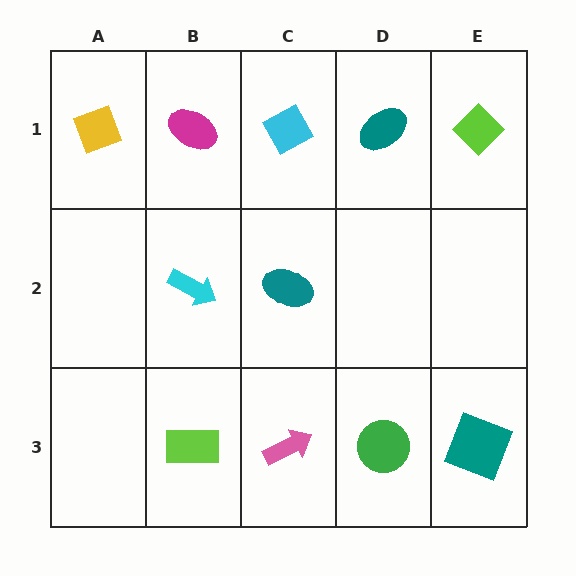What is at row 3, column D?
A green circle.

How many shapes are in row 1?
5 shapes.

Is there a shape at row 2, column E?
No, that cell is empty.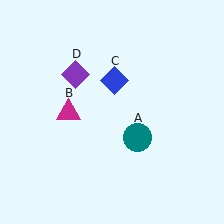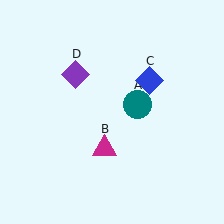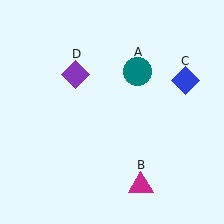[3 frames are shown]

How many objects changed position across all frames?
3 objects changed position: teal circle (object A), magenta triangle (object B), blue diamond (object C).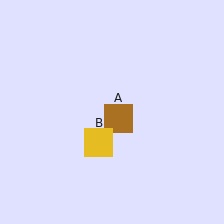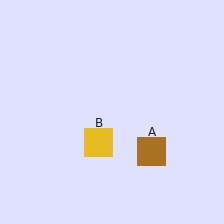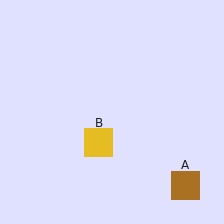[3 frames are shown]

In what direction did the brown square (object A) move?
The brown square (object A) moved down and to the right.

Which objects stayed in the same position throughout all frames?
Yellow square (object B) remained stationary.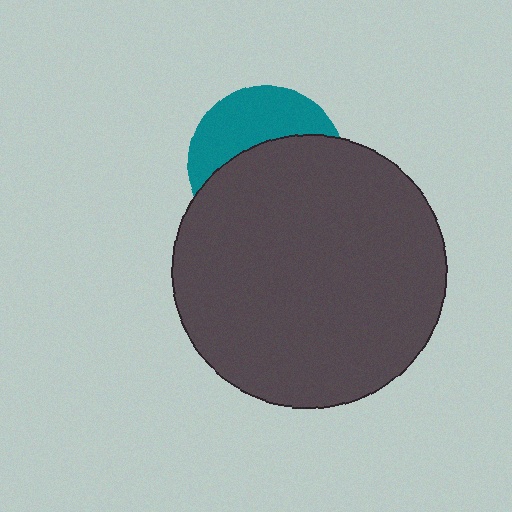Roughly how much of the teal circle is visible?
A small part of it is visible (roughly 39%).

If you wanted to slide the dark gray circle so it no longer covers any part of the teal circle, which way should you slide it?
Slide it down — that is the most direct way to separate the two shapes.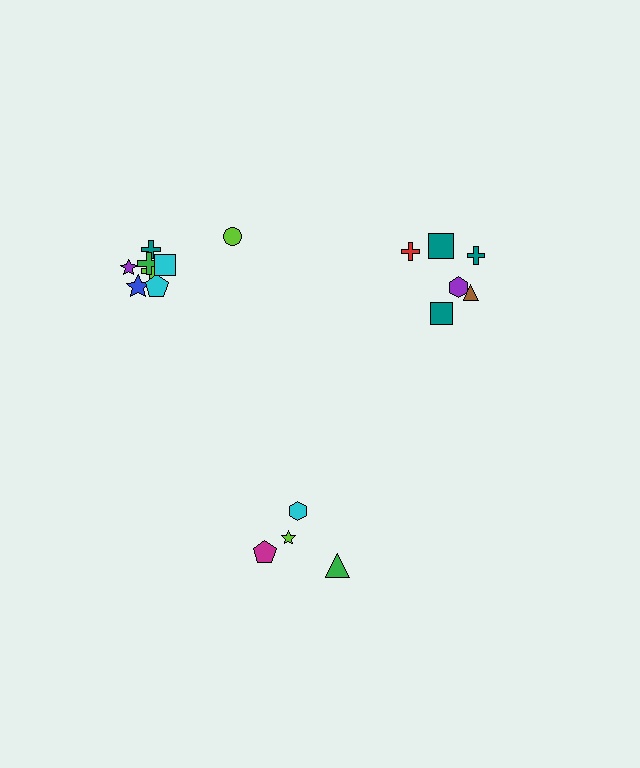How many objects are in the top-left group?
There are 8 objects.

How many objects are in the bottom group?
There are 4 objects.